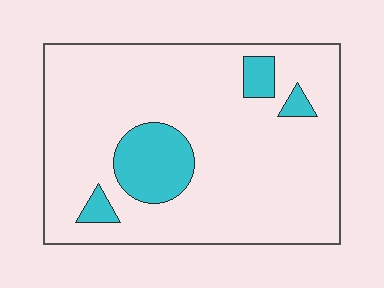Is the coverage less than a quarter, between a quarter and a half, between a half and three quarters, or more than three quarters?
Less than a quarter.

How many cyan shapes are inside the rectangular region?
4.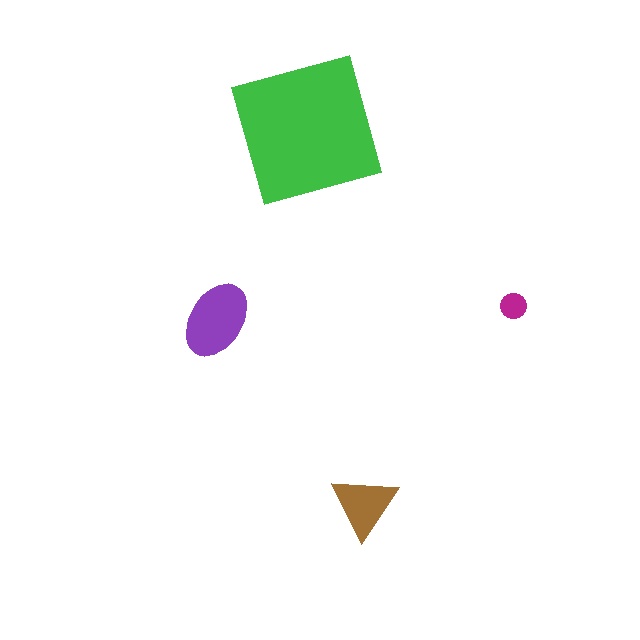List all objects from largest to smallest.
The green square, the purple ellipse, the brown triangle, the magenta circle.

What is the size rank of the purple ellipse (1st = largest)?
2nd.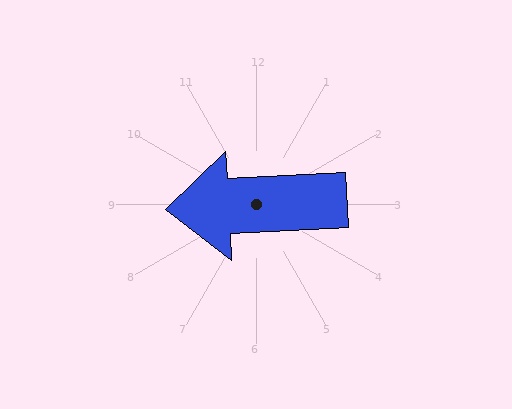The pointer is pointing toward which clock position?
Roughly 9 o'clock.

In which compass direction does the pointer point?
West.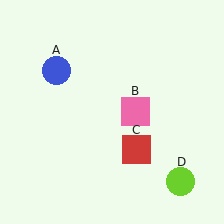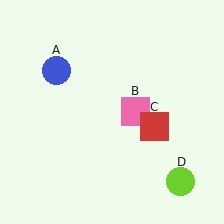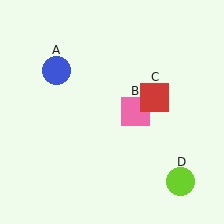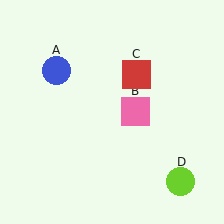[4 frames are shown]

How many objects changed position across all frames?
1 object changed position: red square (object C).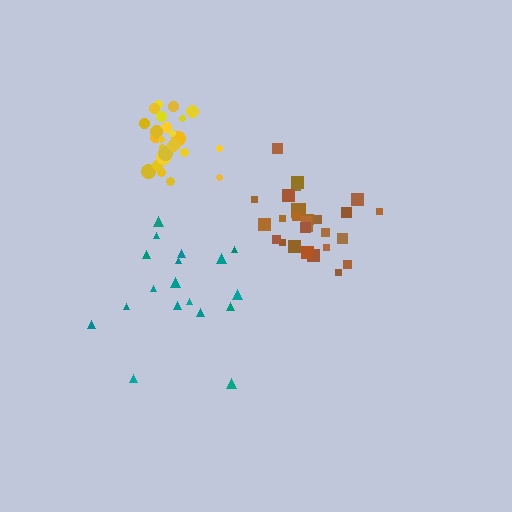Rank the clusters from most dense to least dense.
yellow, brown, teal.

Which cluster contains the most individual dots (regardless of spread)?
Brown (27).